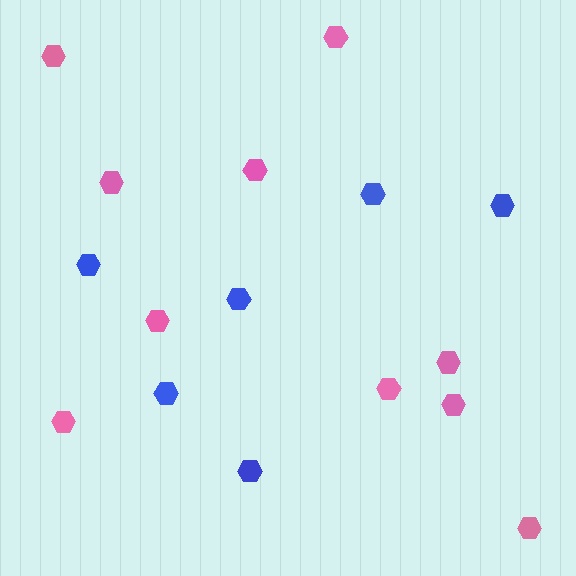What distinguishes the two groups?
There are 2 groups: one group of pink hexagons (10) and one group of blue hexagons (6).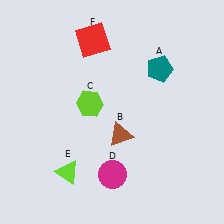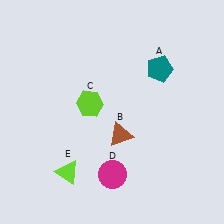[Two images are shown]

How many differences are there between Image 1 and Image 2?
There is 1 difference between the two images.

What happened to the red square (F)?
The red square (F) was removed in Image 2. It was in the top-left area of Image 1.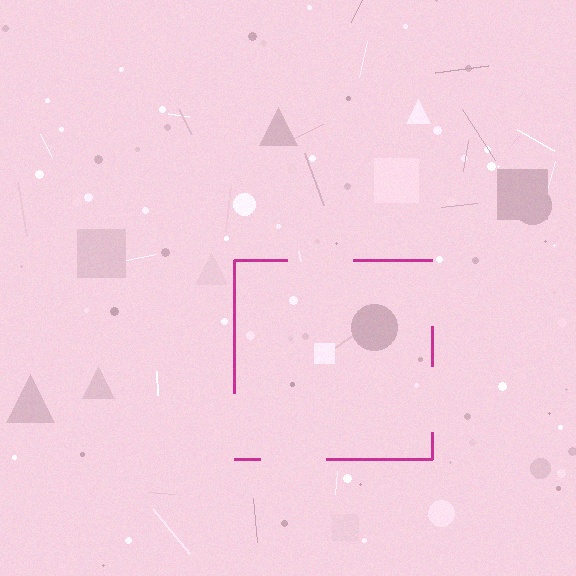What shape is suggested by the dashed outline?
The dashed outline suggests a square.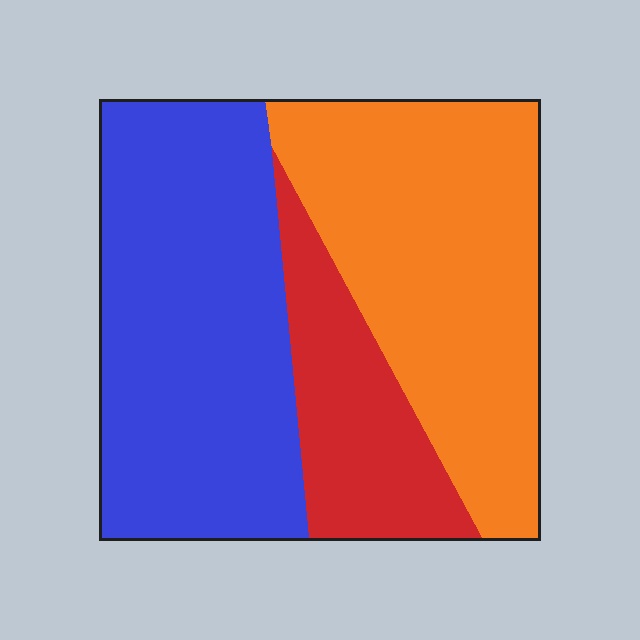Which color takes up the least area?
Red, at roughly 20%.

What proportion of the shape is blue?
Blue covers roughly 45% of the shape.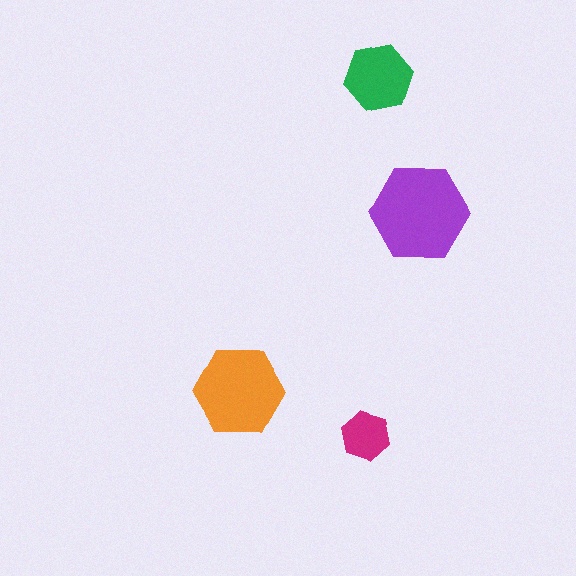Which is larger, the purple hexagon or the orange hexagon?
The purple one.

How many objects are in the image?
There are 4 objects in the image.